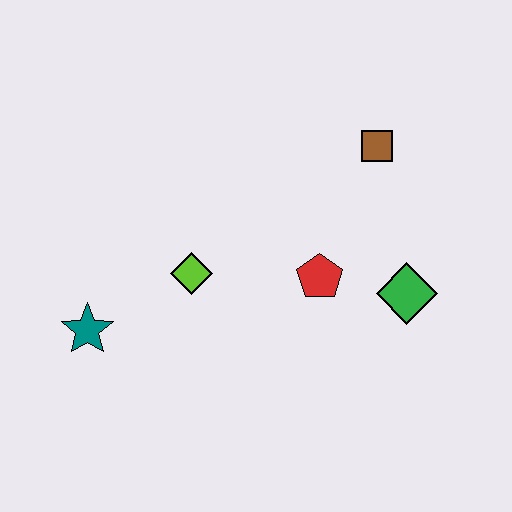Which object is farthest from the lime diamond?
The brown square is farthest from the lime diamond.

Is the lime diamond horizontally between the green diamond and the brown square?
No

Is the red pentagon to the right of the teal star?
Yes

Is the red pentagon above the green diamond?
Yes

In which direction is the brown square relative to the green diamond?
The brown square is above the green diamond.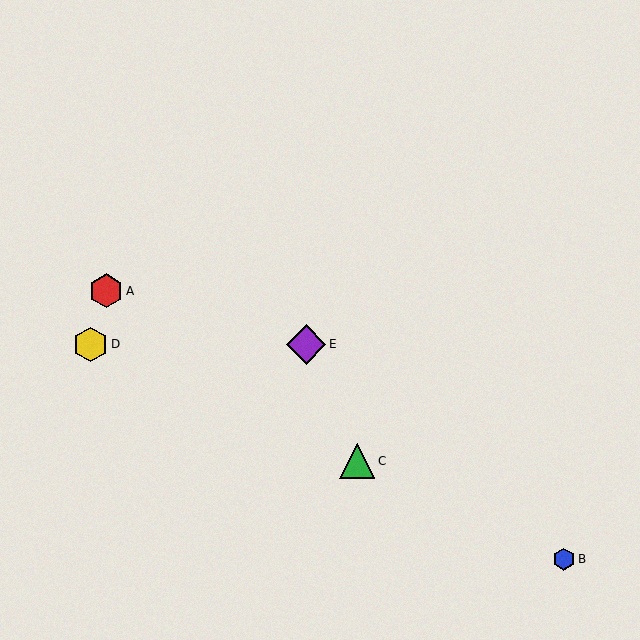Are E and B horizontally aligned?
No, E is at y≈344 and B is at y≈559.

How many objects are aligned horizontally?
2 objects (D, E) are aligned horizontally.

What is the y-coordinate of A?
Object A is at y≈291.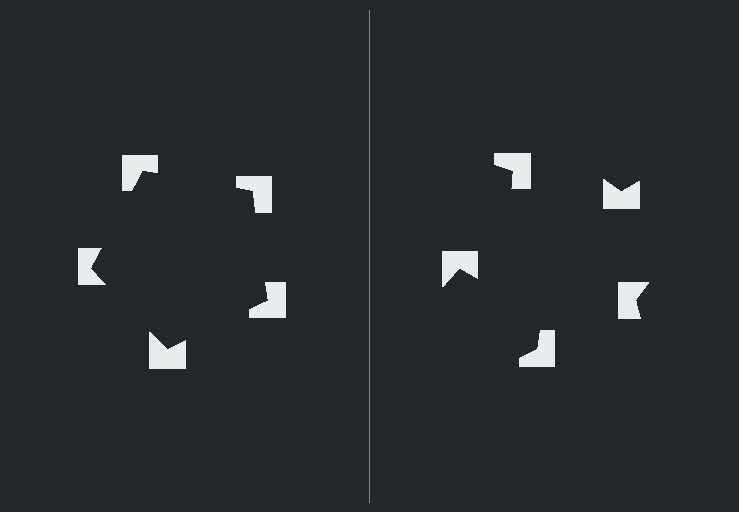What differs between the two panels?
The notched squares are positioned identically on both sides; only the wedge orientations differ. On the left they align to a pentagon; on the right they are misaligned.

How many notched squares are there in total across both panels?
10 — 5 on each side.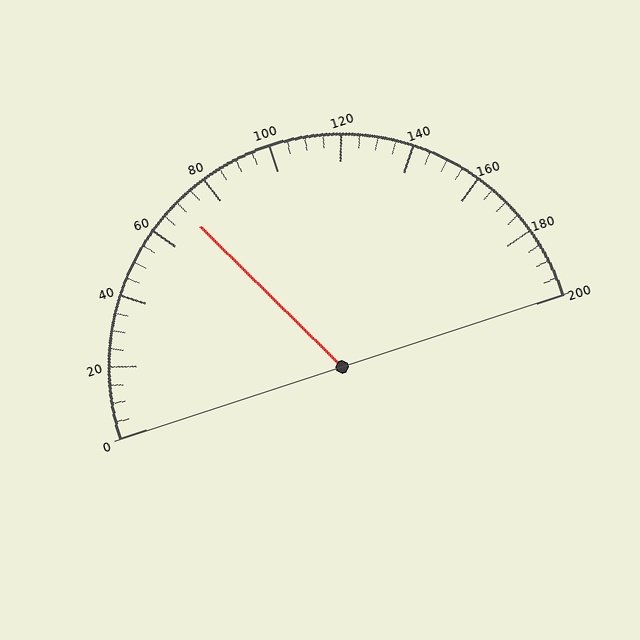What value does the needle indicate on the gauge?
The needle indicates approximately 70.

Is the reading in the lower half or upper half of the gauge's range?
The reading is in the lower half of the range (0 to 200).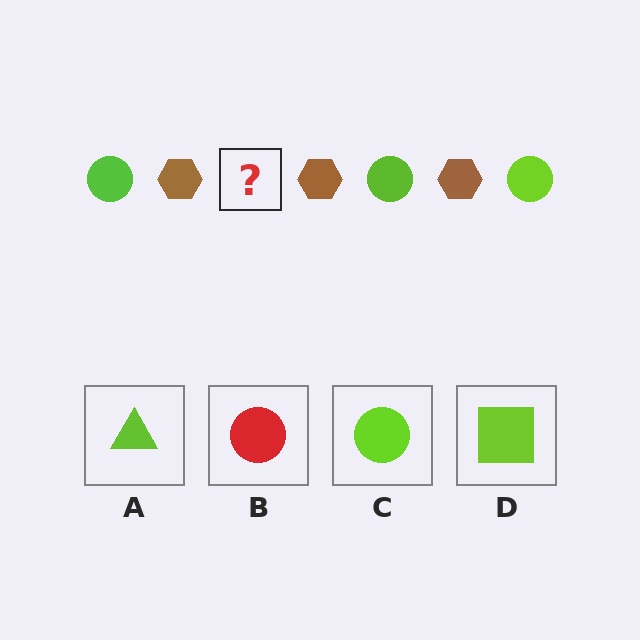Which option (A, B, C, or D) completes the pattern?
C.